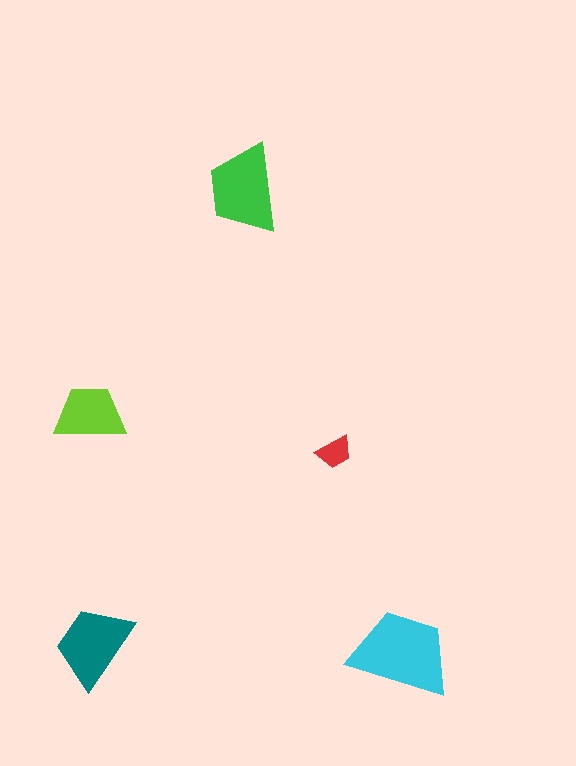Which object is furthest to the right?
The cyan trapezoid is rightmost.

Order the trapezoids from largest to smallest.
the cyan one, the green one, the teal one, the lime one, the red one.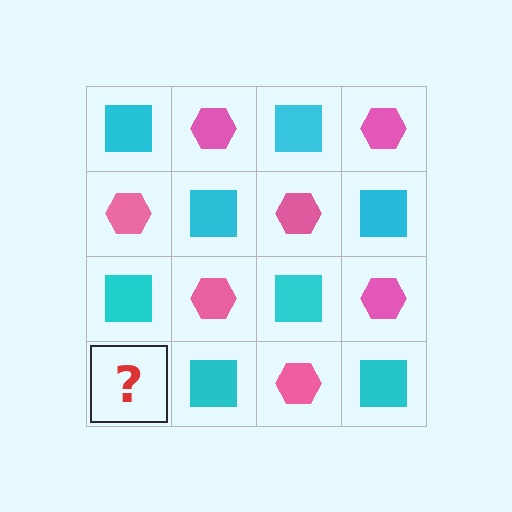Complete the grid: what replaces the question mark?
The question mark should be replaced with a pink hexagon.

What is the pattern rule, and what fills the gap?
The rule is that it alternates cyan square and pink hexagon in a checkerboard pattern. The gap should be filled with a pink hexagon.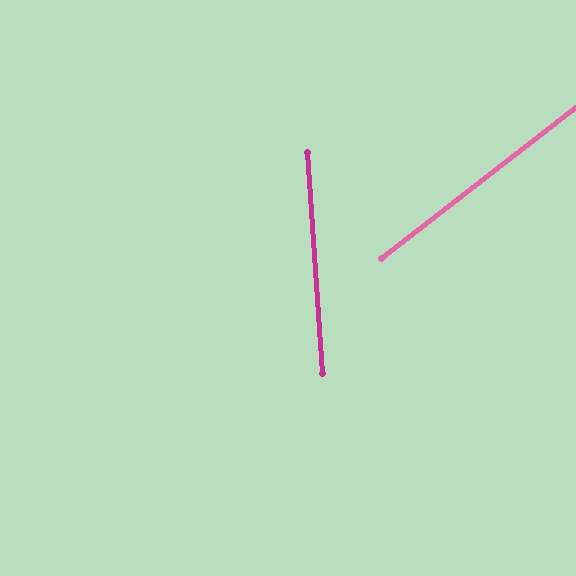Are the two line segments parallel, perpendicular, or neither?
Neither parallel nor perpendicular — they differ by about 56°.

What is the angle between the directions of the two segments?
Approximately 56 degrees.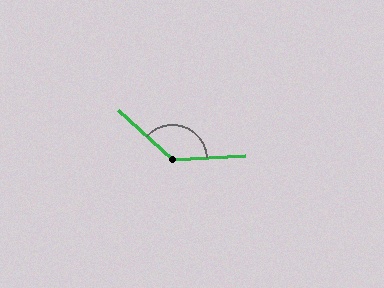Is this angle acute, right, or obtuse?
It is obtuse.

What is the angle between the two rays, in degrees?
Approximately 135 degrees.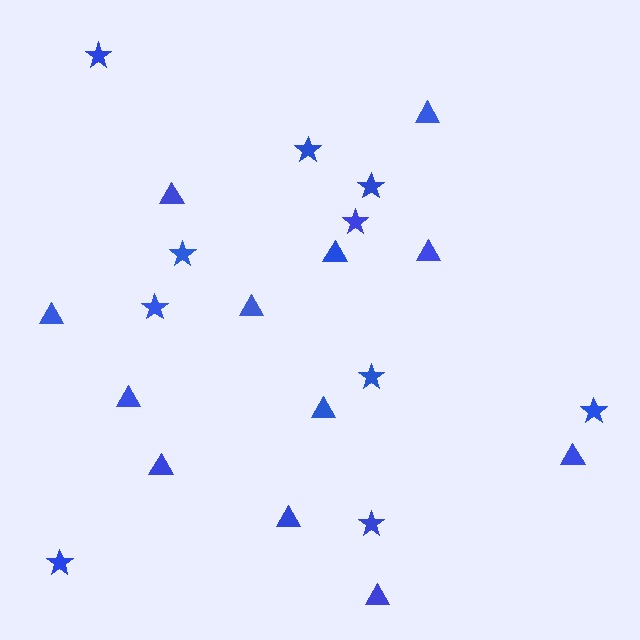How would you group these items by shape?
There are 2 groups: one group of stars (10) and one group of triangles (12).